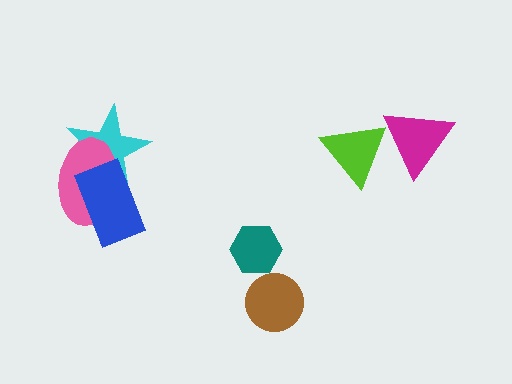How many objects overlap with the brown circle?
0 objects overlap with the brown circle.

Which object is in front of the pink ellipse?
The blue rectangle is in front of the pink ellipse.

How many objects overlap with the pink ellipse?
2 objects overlap with the pink ellipse.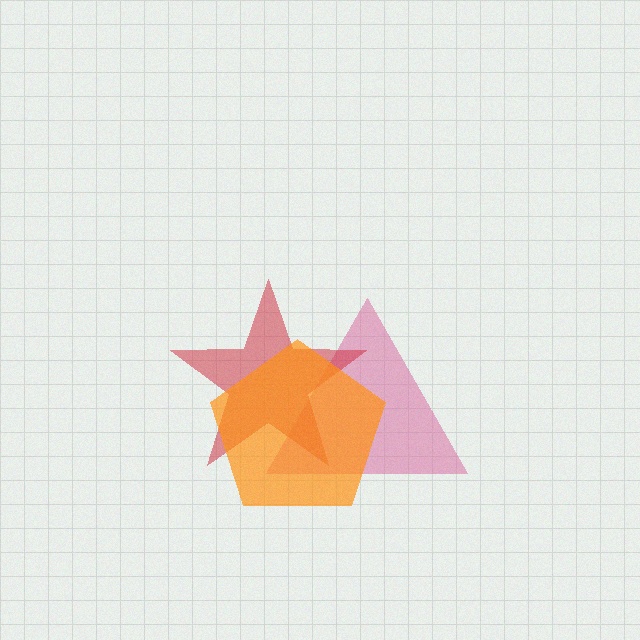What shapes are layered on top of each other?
The layered shapes are: a pink triangle, a red star, an orange pentagon.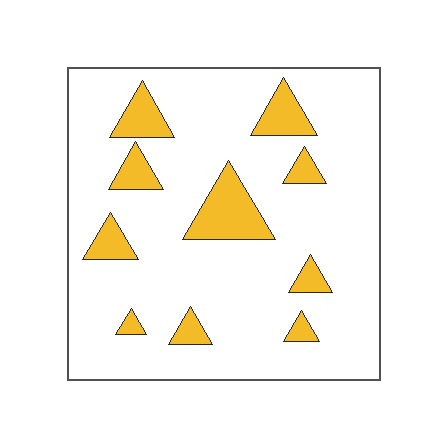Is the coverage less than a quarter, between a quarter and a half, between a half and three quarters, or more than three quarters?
Less than a quarter.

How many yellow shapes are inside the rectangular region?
10.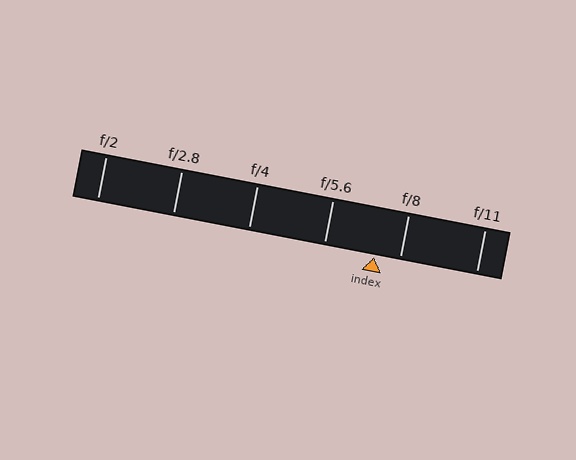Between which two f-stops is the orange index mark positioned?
The index mark is between f/5.6 and f/8.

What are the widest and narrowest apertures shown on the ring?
The widest aperture shown is f/2 and the narrowest is f/11.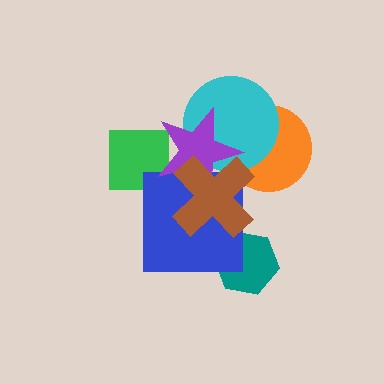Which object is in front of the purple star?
The brown cross is in front of the purple star.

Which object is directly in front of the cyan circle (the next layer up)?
The purple star is directly in front of the cyan circle.